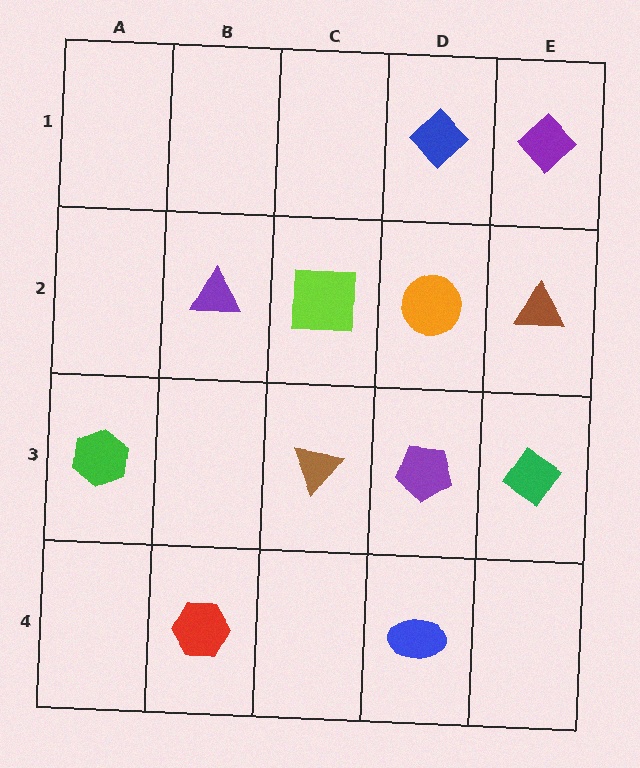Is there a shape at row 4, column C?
No, that cell is empty.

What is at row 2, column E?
A brown triangle.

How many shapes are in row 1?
2 shapes.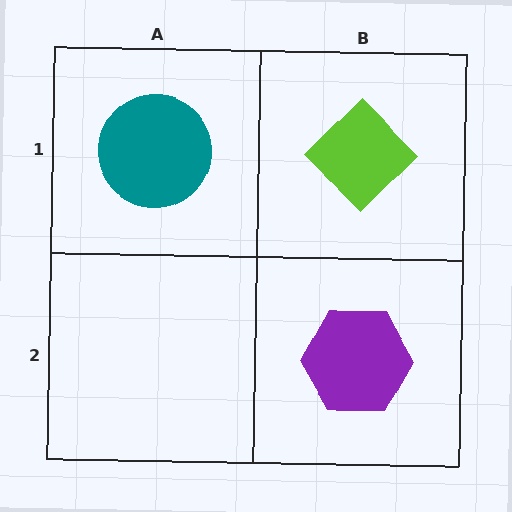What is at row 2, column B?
A purple hexagon.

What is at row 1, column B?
A lime diamond.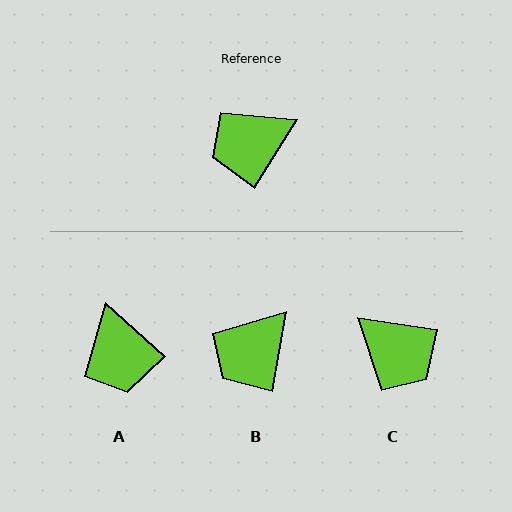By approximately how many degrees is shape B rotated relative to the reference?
Approximately 22 degrees counter-clockwise.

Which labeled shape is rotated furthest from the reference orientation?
C, about 113 degrees away.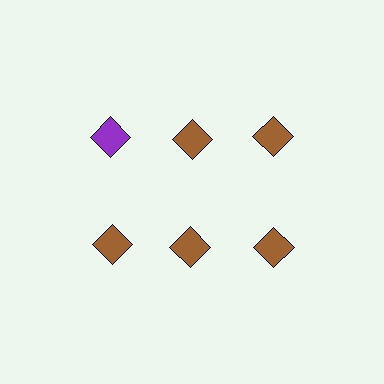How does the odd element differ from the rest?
It has a different color: purple instead of brown.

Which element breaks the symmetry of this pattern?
The purple diamond in the top row, leftmost column breaks the symmetry. All other shapes are brown diamonds.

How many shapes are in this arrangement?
There are 6 shapes arranged in a grid pattern.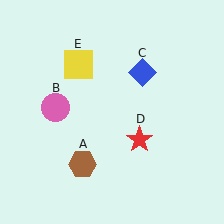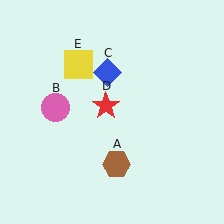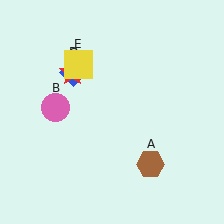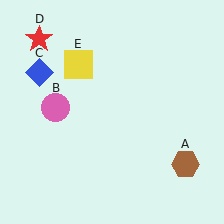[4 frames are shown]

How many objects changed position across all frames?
3 objects changed position: brown hexagon (object A), blue diamond (object C), red star (object D).